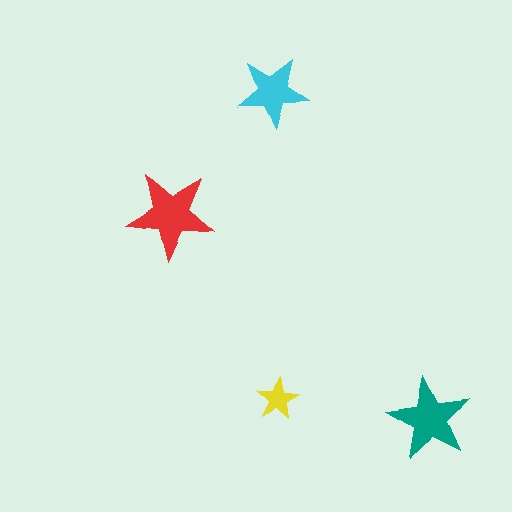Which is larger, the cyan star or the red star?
The red one.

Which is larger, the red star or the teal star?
The red one.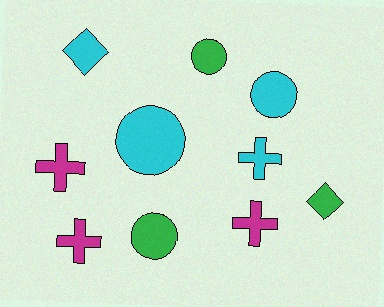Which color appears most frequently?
Cyan, with 4 objects.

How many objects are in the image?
There are 10 objects.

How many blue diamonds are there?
There are no blue diamonds.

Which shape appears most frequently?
Circle, with 4 objects.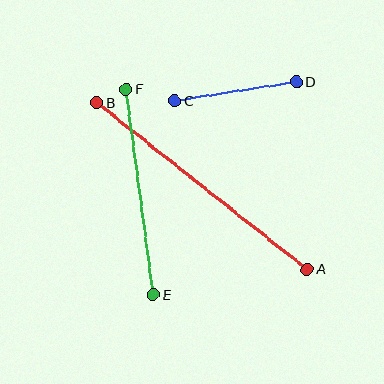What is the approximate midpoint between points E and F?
The midpoint is at approximately (140, 192) pixels.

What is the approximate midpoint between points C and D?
The midpoint is at approximately (235, 91) pixels.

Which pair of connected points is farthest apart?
Points A and B are farthest apart.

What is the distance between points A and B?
The distance is approximately 268 pixels.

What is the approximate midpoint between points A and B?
The midpoint is at approximately (202, 186) pixels.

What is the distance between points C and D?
The distance is approximately 122 pixels.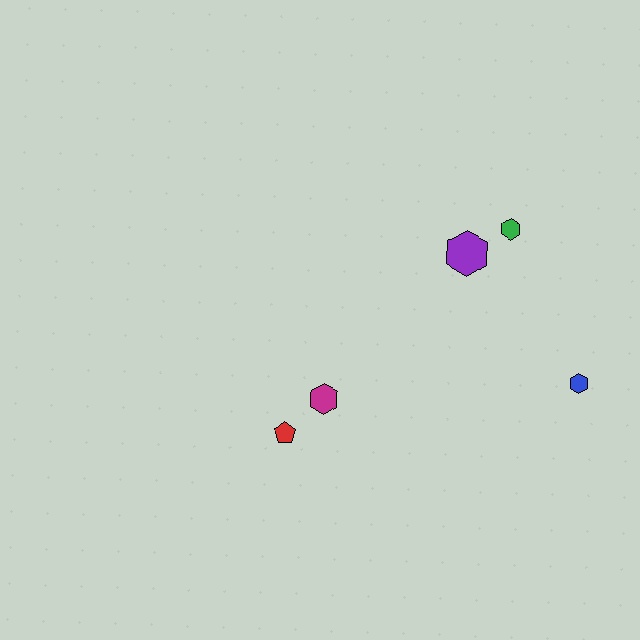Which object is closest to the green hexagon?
The purple hexagon is closest to the green hexagon.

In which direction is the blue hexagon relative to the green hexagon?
The blue hexagon is below the green hexagon.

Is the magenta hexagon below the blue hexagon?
Yes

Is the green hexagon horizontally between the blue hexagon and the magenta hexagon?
Yes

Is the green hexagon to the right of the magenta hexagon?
Yes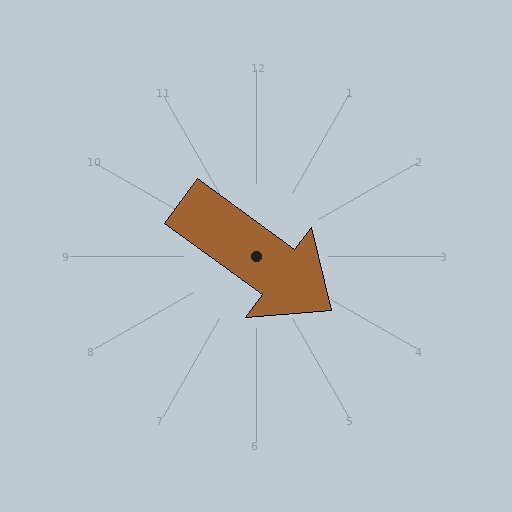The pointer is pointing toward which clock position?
Roughly 4 o'clock.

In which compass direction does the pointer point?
Southeast.